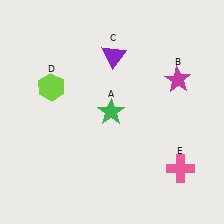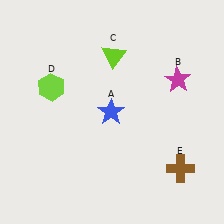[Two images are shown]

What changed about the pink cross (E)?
In Image 1, E is pink. In Image 2, it changed to brown.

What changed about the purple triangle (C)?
In Image 1, C is purple. In Image 2, it changed to lime.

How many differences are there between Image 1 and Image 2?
There are 3 differences between the two images.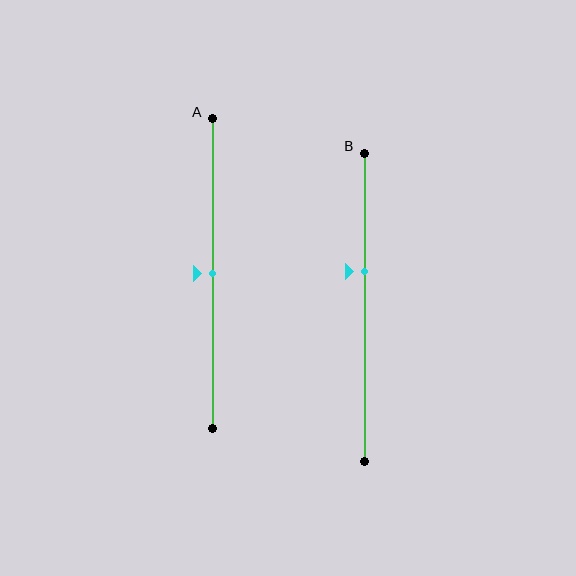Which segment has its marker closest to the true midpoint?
Segment A has its marker closest to the true midpoint.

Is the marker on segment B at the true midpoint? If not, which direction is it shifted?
No, the marker on segment B is shifted upward by about 12% of the segment length.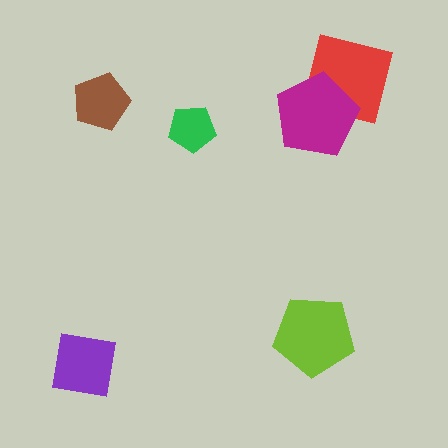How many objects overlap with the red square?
1 object overlaps with the red square.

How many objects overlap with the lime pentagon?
0 objects overlap with the lime pentagon.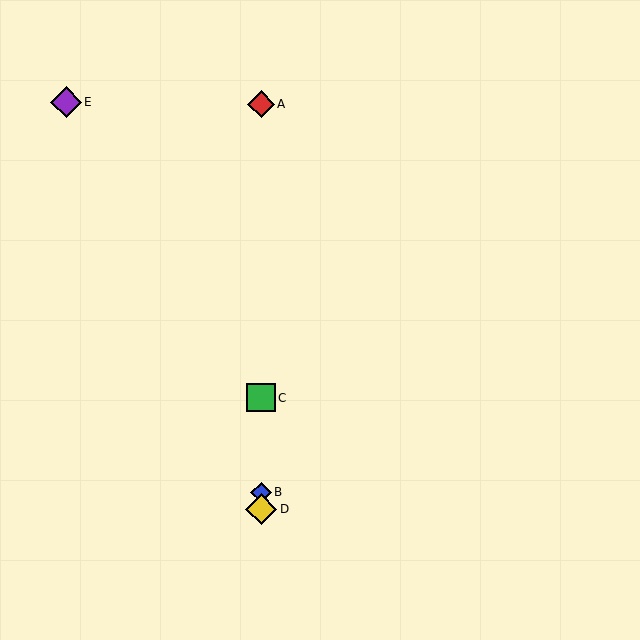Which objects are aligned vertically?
Objects A, B, C, D are aligned vertically.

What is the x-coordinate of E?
Object E is at x≈66.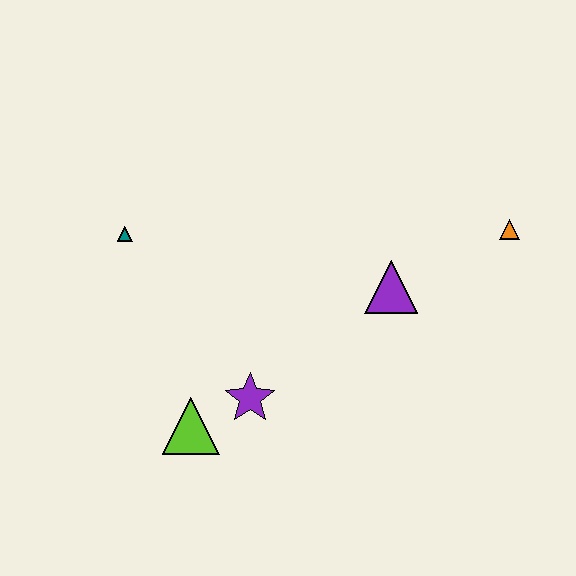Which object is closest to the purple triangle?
The orange triangle is closest to the purple triangle.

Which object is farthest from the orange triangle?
The teal triangle is farthest from the orange triangle.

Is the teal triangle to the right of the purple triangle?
No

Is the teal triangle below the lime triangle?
No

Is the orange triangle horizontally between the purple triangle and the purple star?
No